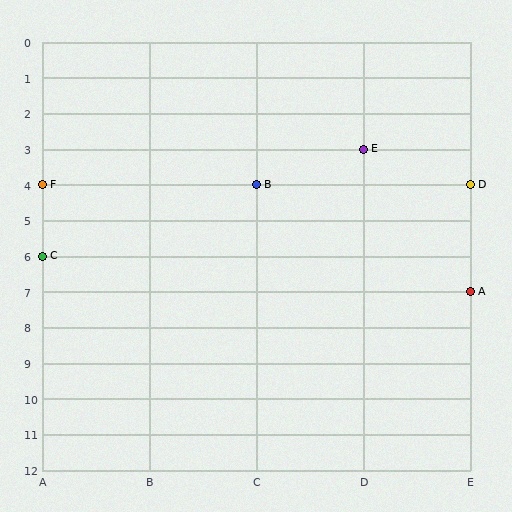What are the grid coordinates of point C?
Point C is at grid coordinates (A, 6).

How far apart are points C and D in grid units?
Points C and D are 4 columns and 2 rows apart (about 4.5 grid units diagonally).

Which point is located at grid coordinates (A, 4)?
Point F is at (A, 4).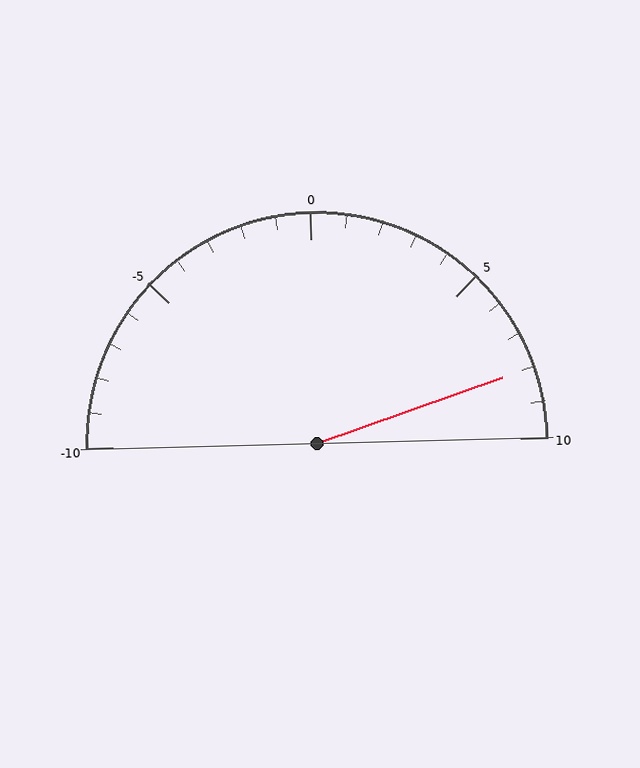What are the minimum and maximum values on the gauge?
The gauge ranges from -10 to 10.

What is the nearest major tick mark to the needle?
The nearest major tick mark is 10.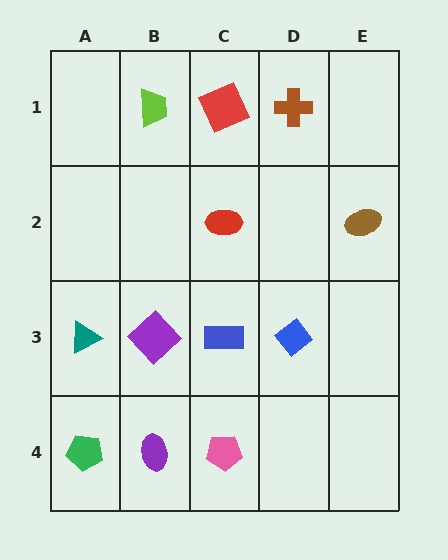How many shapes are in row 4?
3 shapes.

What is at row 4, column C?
A pink pentagon.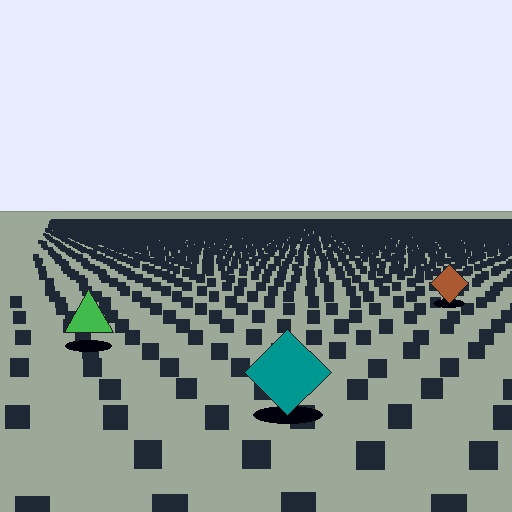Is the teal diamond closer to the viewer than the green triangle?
Yes. The teal diamond is closer — you can tell from the texture gradient: the ground texture is coarser near it.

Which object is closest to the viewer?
The teal diamond is closest. The texture marks near it are larger and more spread out.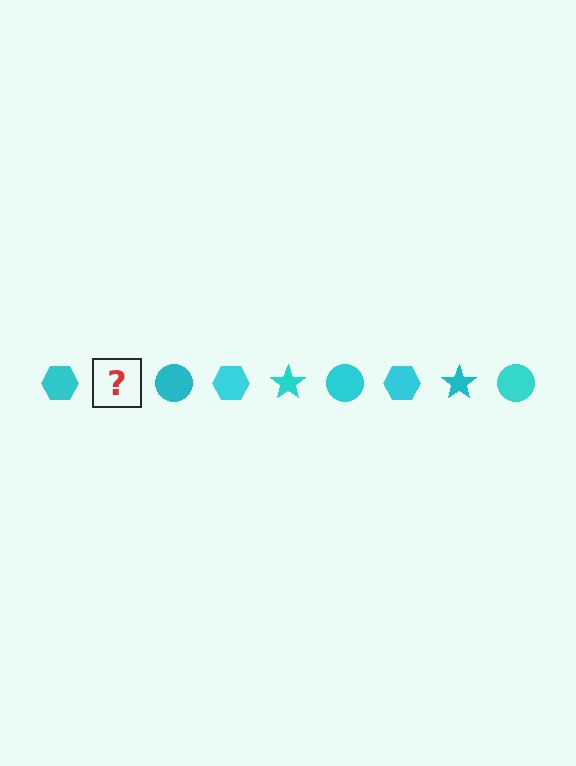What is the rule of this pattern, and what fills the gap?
The rule is that the pattern cycles through hexagon, star, circle shapes in cyan. The gap should be filled with a cyan star.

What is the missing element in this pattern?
The missing element is a cyan star.